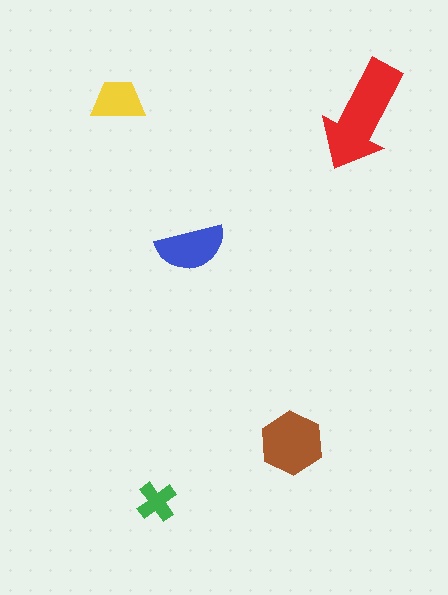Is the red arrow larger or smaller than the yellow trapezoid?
Larger.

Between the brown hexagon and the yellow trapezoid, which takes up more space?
The brown hexagon.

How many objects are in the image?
There are 5 objects in the image.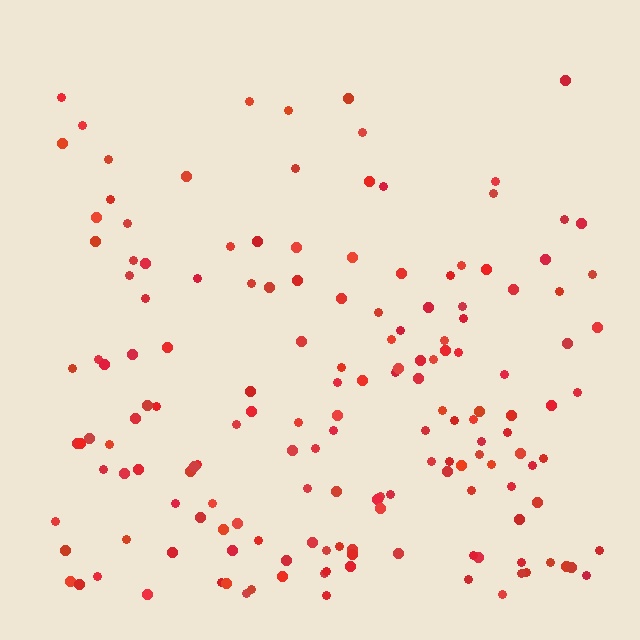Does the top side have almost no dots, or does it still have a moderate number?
Still a moderate number, just noticeably fewer than the bottom.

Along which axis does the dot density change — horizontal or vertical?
Vertical.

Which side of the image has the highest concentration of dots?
The bottom.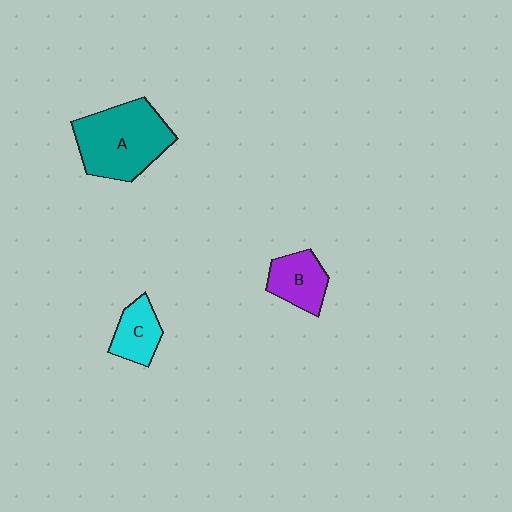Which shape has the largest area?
Shape A (teal).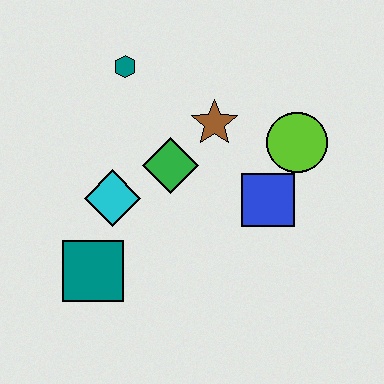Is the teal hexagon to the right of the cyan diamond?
Yes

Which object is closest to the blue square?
The lime circle is closest to the blue square.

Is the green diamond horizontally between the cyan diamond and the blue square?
Yes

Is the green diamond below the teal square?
No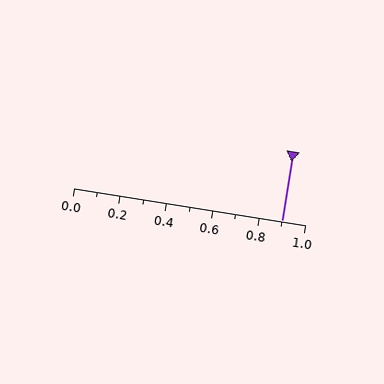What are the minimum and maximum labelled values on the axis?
The axis runs from 0.0 to 1.0.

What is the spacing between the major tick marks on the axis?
The major ticks are spaced 0.2 apart.